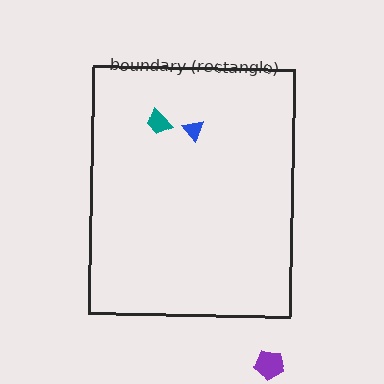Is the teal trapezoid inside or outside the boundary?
Inside.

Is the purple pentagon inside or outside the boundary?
Outside.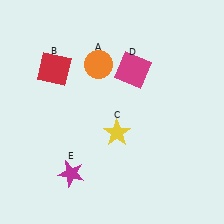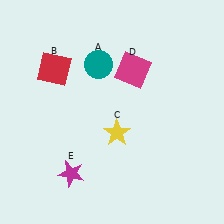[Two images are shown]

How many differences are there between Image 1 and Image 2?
There is 1 difference between the two images.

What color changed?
The circle (A) changed from orange in Image 1 to teal in Image 2.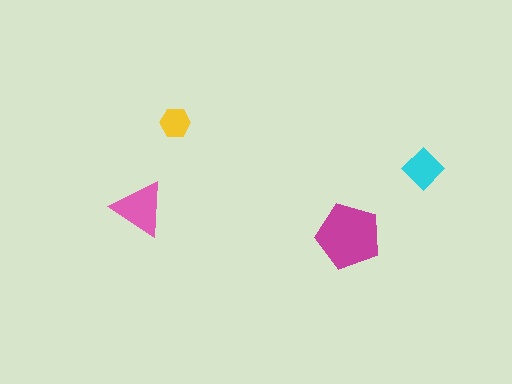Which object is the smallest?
The yellow hexagon.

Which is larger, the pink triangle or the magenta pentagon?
The magenta pentagon.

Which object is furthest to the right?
The cyan diamond is rightmost.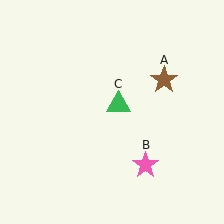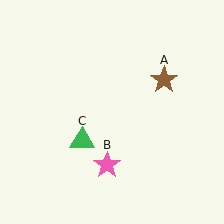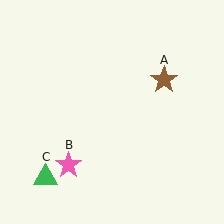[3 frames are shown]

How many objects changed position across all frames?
2 objects changed position: pink star (object B), green triangle (object C).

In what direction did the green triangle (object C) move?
The green triangle (object C) moved down and to the left.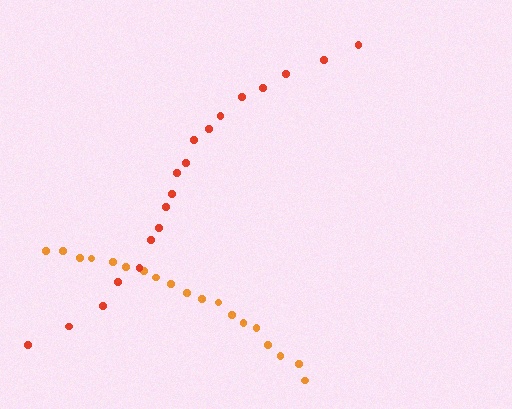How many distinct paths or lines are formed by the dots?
There are 2 distinct paths.